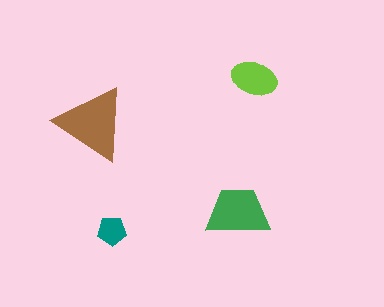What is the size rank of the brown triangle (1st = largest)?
1st.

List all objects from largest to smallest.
The brown triangle, the green trapezoid, the lime ellipse, the teal pentagon.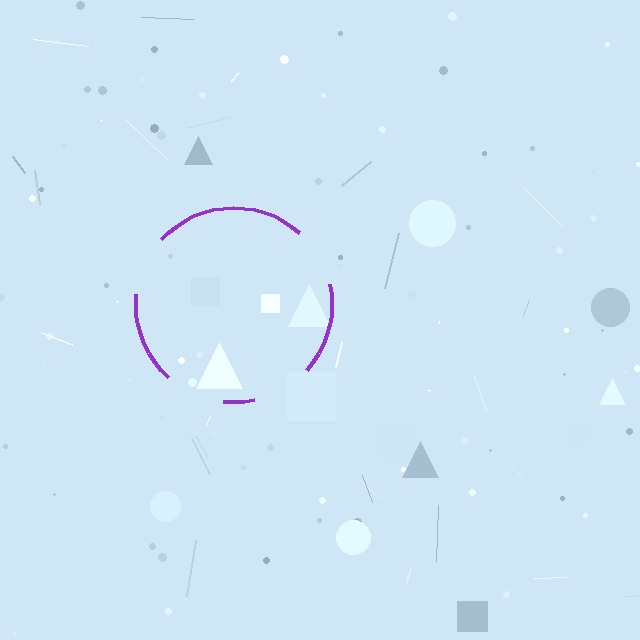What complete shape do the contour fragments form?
The contour fragments form a circle.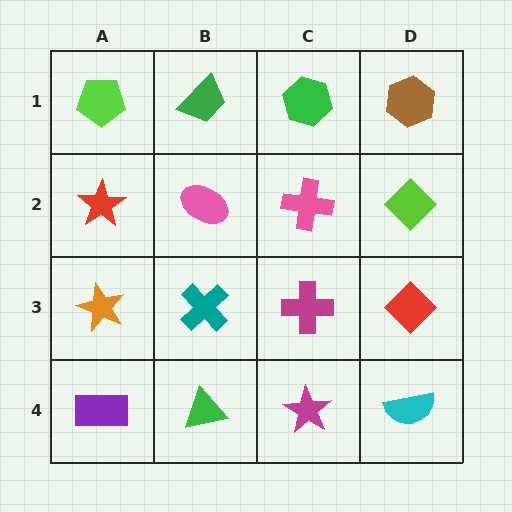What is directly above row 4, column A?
An orange star.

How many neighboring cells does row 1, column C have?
3.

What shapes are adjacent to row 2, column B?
A green trapezoid (row 1, column B), a teal cross (row 3, column B), a red star (row 2, column A), a pink cross (row 2, column C).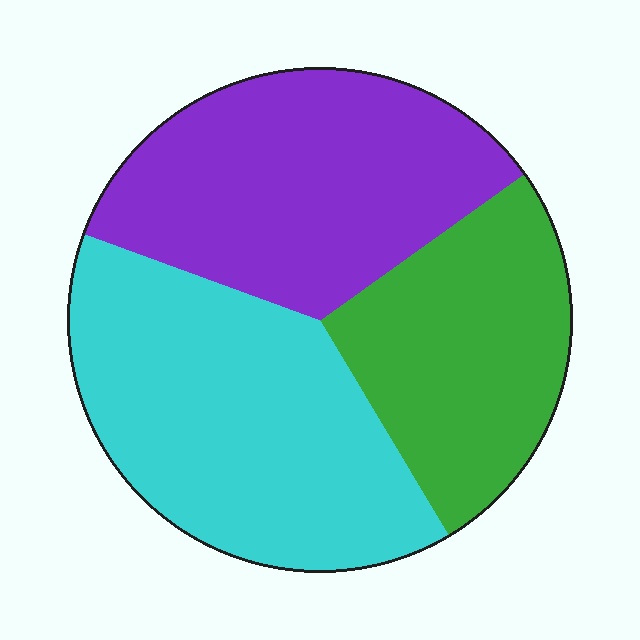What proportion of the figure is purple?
Purple covers around 35% of the figure.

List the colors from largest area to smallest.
From largest to smallest: cyan, purple, green.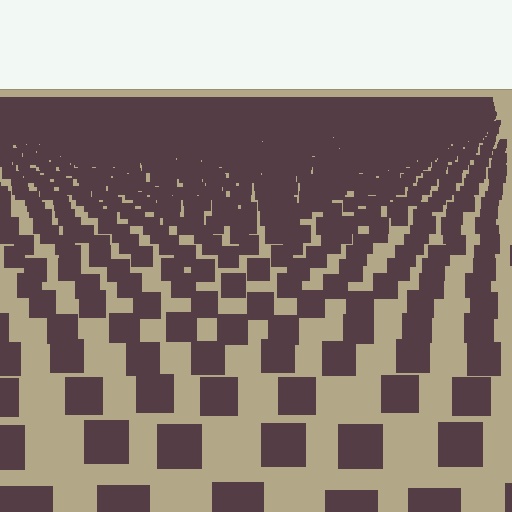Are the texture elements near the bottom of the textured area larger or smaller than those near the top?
Larger. Near the bottom, elements are closer to the viewer and appear at a bigger on-screen size.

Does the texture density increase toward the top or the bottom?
Density increases toward the top.